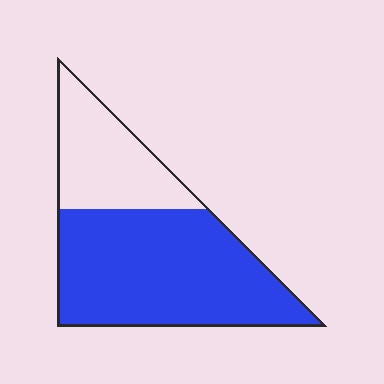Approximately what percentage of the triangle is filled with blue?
Approximately 70%.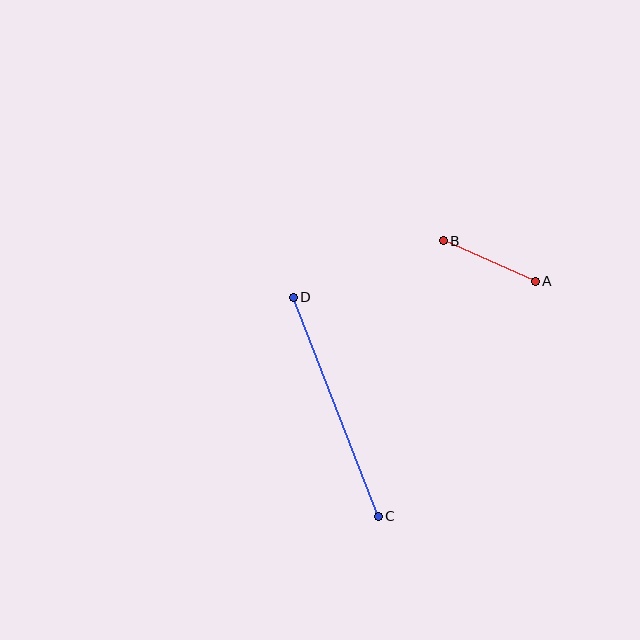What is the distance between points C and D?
The distance is approximately 235 pixels.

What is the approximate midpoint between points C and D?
The midpoint is at approximately (336, 407) pixels.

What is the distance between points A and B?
The distance is approximately 101 pixels.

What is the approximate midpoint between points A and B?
The midpoint is at approximately (489, 261) pixels.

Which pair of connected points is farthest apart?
Points C and D are farthest apart.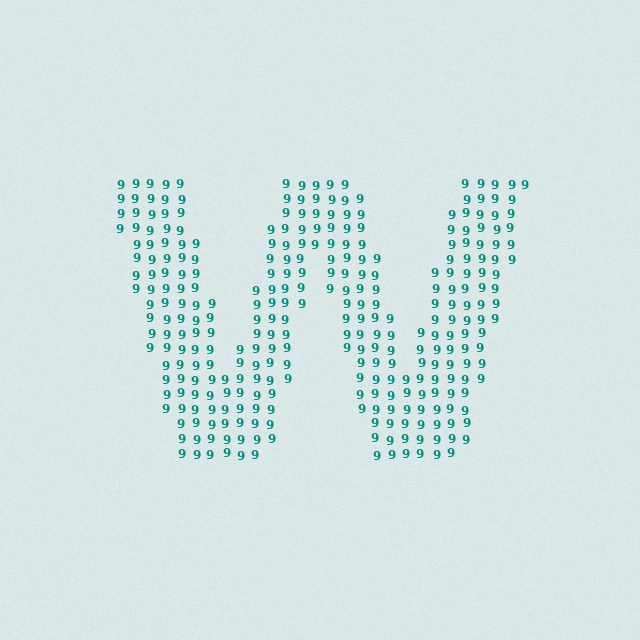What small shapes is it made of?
It is made of small digit 9's.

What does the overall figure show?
The overall figure shows the letter W.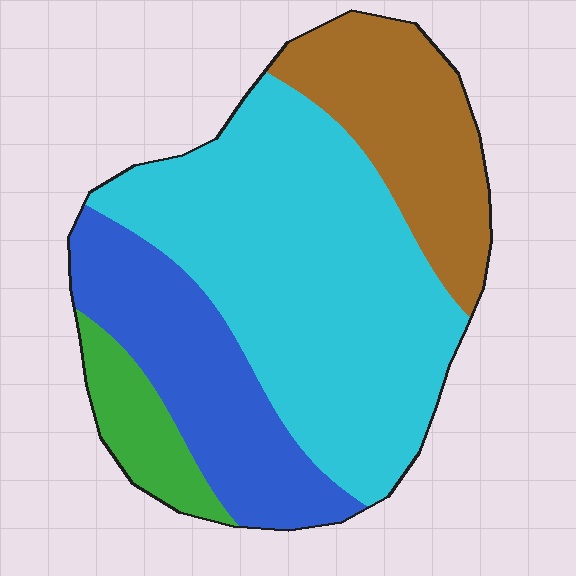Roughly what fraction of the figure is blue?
Blue takes up between a sixth and a third of the figure.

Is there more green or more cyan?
Cyan.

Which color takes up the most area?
Cyan, at roughly 50%.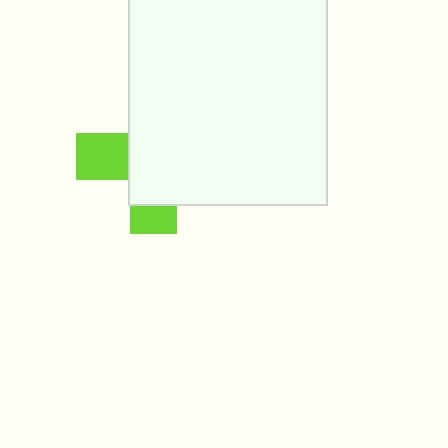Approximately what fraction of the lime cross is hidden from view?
Roughly 70% of the lime cross is hidden behind the white rectangle.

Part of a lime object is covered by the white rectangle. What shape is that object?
It is a cross.